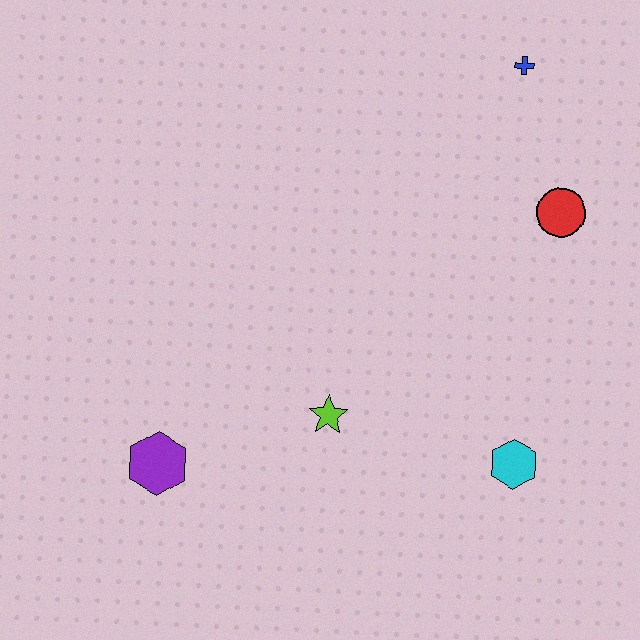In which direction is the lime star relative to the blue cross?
The lime star is below the blue cross.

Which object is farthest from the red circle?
The purple hexagon is farthest from the red circle.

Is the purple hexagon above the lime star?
No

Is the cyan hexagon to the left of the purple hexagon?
No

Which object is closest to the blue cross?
The red circle is closest to the blue cross.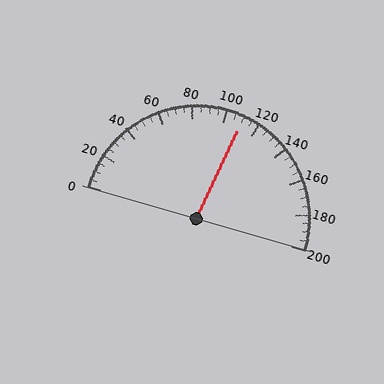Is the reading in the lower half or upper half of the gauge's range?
The reading is in the upper half of the range (0 to 200).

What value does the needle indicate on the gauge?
The needle indicates approximately 110.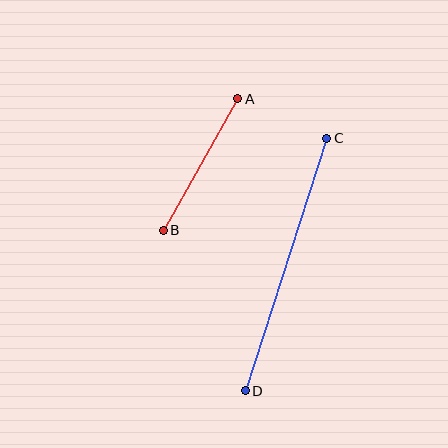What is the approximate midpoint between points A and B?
The midpoint is at approximately (201, 164) pixels.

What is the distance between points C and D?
The distance is approximately 266 pixels.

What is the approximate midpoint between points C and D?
The midpoint is at approximately (286, 264) pixels.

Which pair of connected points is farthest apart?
Points C and D are farthest apart.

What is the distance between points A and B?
The distance is approximately 151 pixels.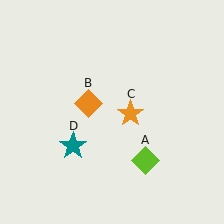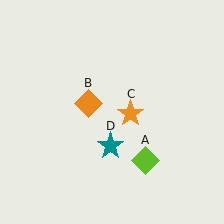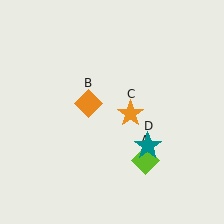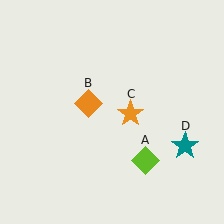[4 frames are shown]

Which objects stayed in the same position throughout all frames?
Lime diamond (object A) and orange diamond (object B) and orange star (object C) remained stationary.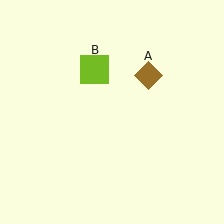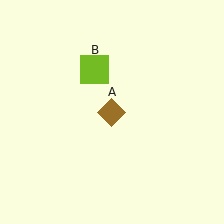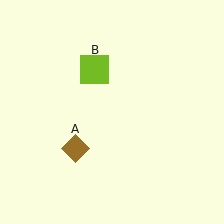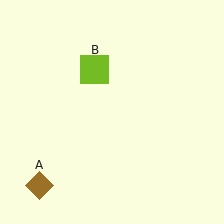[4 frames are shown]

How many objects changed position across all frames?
1 object changed position: brown diamond (object A).